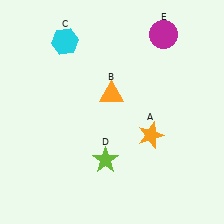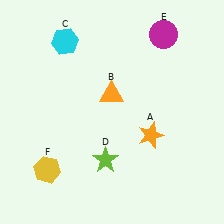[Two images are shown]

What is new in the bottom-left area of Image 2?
A yellow hexagon (F) was added in the bottom-left area of Image 2.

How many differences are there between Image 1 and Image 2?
There is 1 difference between the two images.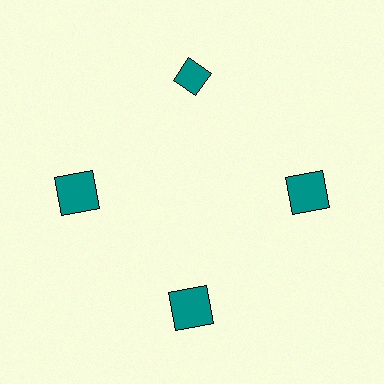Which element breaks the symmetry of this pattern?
The teal diamond at roughly the 12 o'clock position breaks the symmetry. All other shapes are teal squares.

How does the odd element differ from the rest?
It has a different shape: diamond instead of square.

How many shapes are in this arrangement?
There are 4 shapes arranged in a ring pattern.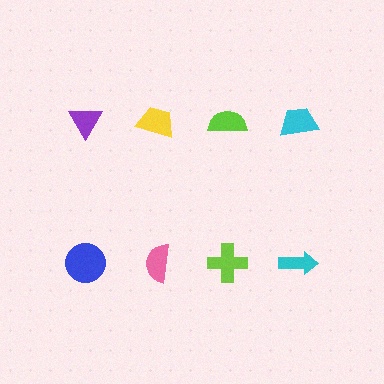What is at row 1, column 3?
A lime semicircle.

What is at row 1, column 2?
A yellow trapezoid.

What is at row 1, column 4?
A cyan trapezoid.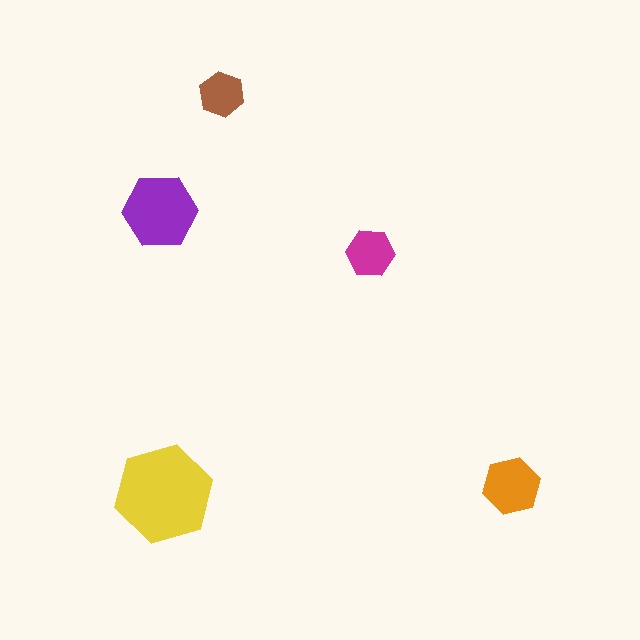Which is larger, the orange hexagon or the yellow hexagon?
The yellow one.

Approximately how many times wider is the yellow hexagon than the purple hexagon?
About 1.5 times wider.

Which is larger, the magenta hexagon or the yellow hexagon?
The yellow one.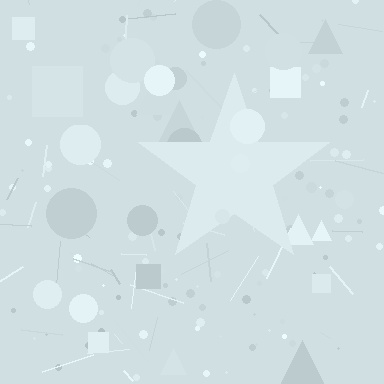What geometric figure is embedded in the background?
A star is embedded in the background.